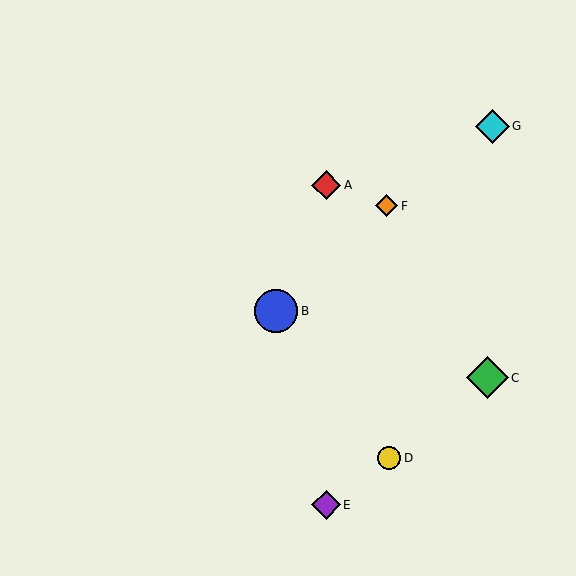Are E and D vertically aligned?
No, E is at x≈326 and D is at x≈389.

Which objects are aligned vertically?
Objects A, E are aligned vertically.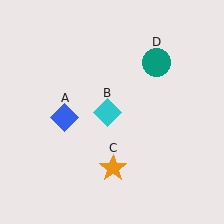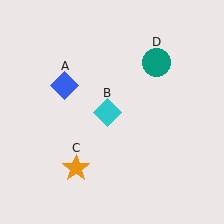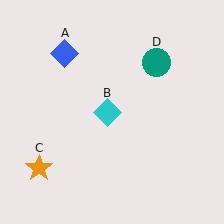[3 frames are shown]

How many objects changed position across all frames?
2 objects changed position: blue diamond (object A), orange star (object C).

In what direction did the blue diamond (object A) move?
The blue diamond (object A) moved up.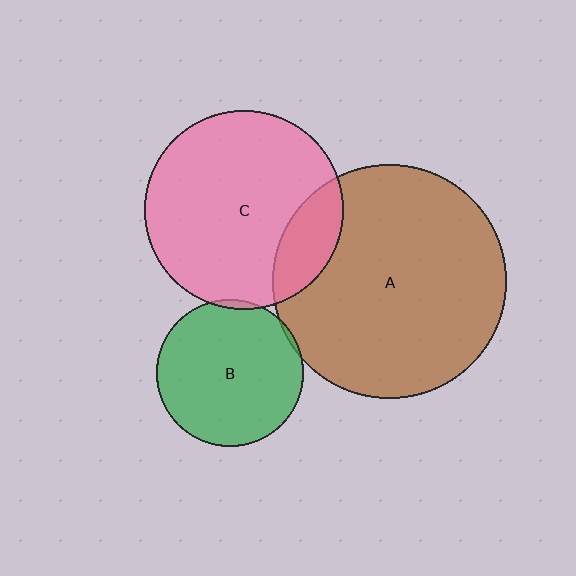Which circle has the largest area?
Circle A (brown).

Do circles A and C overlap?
Yes.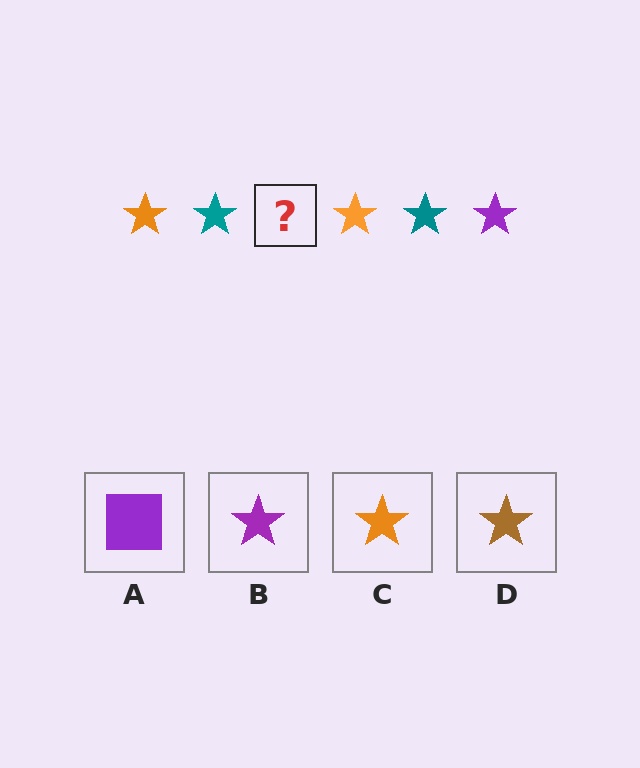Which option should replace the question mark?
Option B.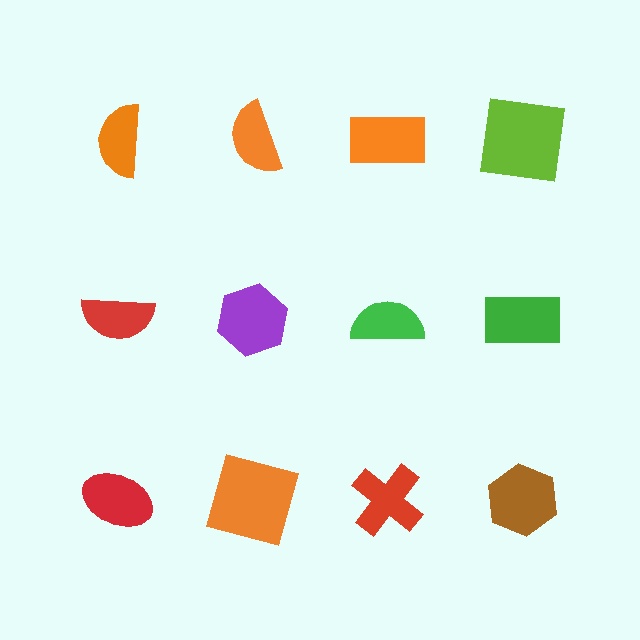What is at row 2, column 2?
A purple hexagon.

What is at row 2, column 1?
A red semicircle.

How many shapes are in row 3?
4 shapes.